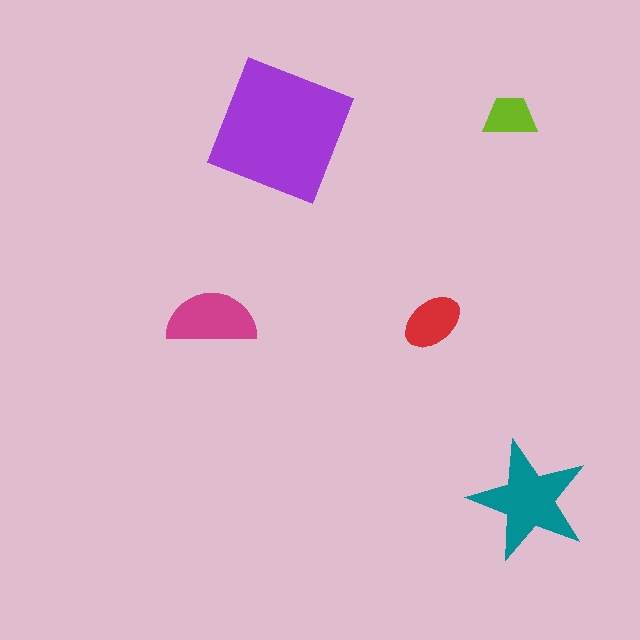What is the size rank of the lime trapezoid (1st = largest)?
5th.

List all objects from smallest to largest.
The lime trapezoid, the red ellipse, the magenta semicircle, the teal star, the purple square.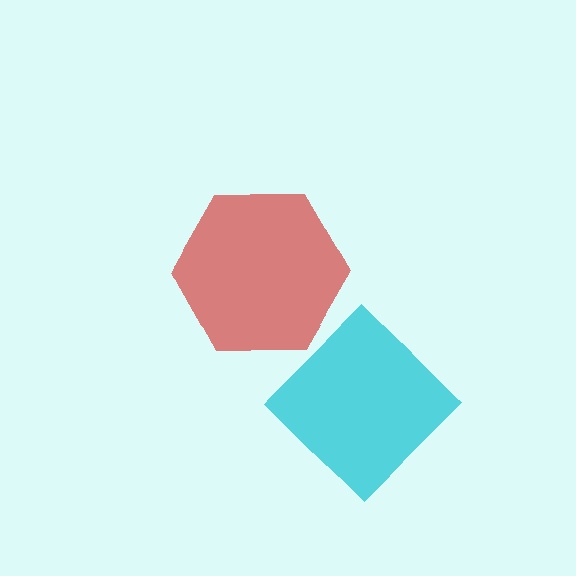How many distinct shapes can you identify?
There are 2 distinct shapes: a cyan diamond, a red hexagon.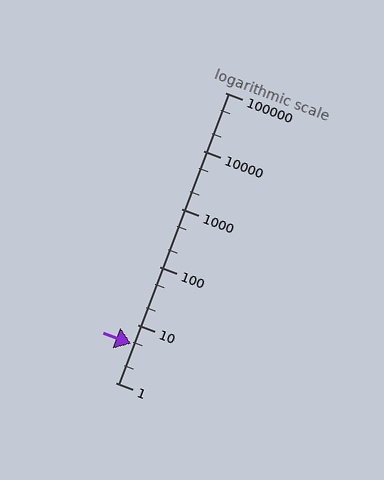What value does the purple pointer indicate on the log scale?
The pointer indicates approximately 4.7.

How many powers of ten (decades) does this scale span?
The scale spans 5 decades, from 1 to 100000.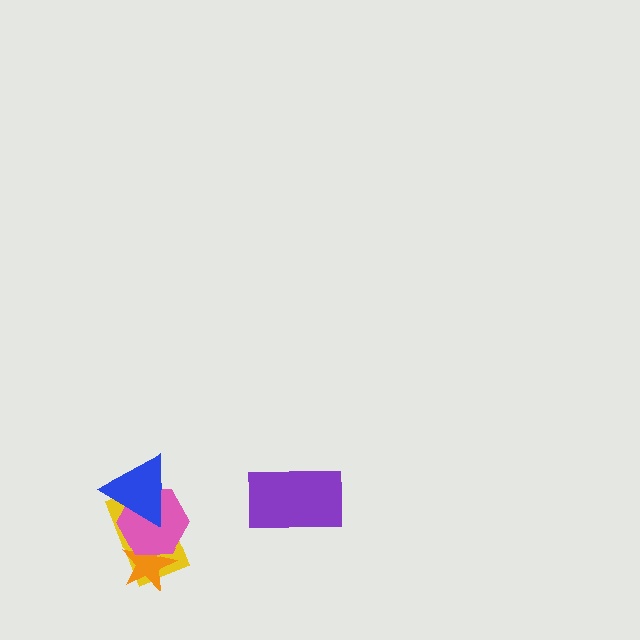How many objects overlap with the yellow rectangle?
3 objects overlap with the yellow rectangle.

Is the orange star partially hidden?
Yes, it is partially covered by another shape.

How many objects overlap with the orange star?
2 objects overlap with the orange star.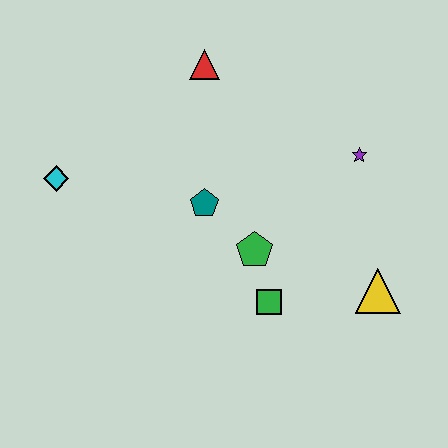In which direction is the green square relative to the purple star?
The green square is below the purple star.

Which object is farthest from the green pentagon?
The cyan diamond is farthest from the green pentagon.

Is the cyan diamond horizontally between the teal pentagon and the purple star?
No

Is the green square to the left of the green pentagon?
No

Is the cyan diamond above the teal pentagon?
Yes